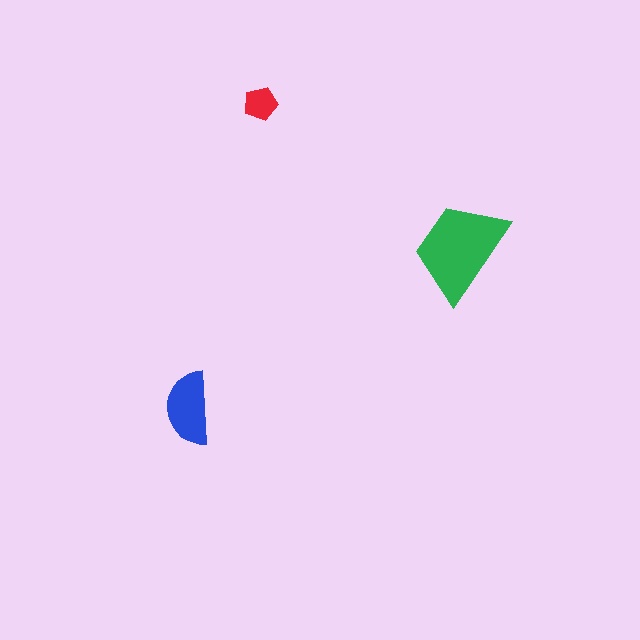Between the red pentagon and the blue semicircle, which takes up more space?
The blue semicircle.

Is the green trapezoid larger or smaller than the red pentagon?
Larger.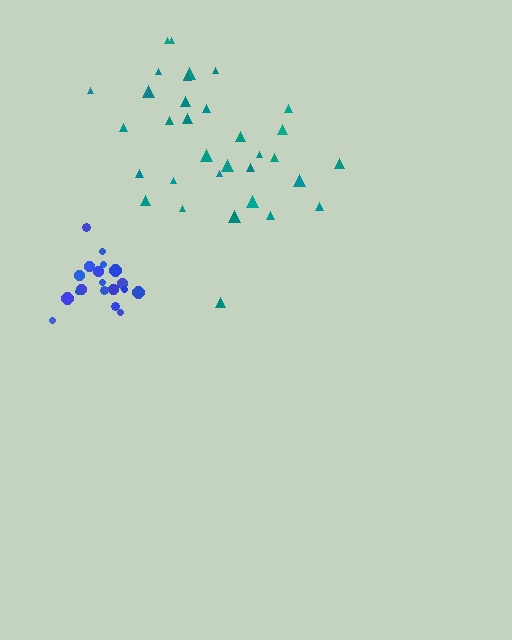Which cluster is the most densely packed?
Blue.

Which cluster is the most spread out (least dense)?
Teal.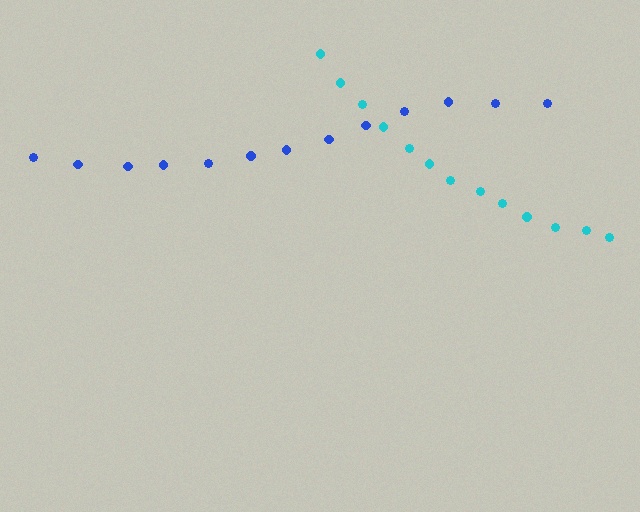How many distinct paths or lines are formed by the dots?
There are 2 distinct paths.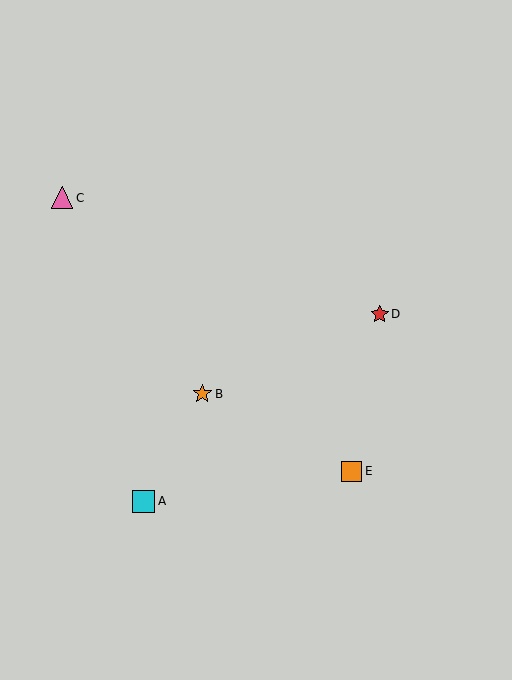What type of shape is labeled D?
Shape D is a red star.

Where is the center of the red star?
The center of the red star is at (380, 314).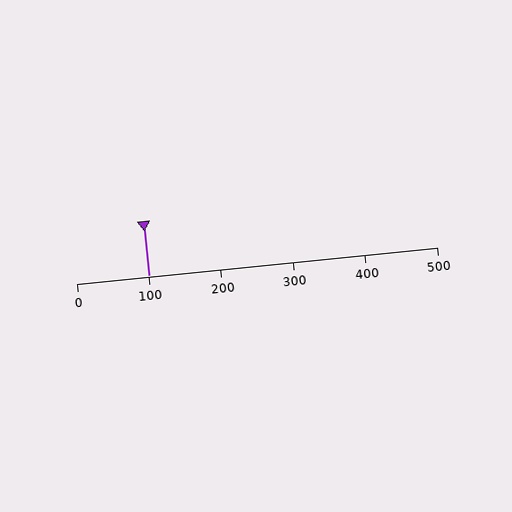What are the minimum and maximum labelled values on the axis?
The axis runs from 0 to 500.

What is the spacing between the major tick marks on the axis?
The major ticks are spaced 100 apart.